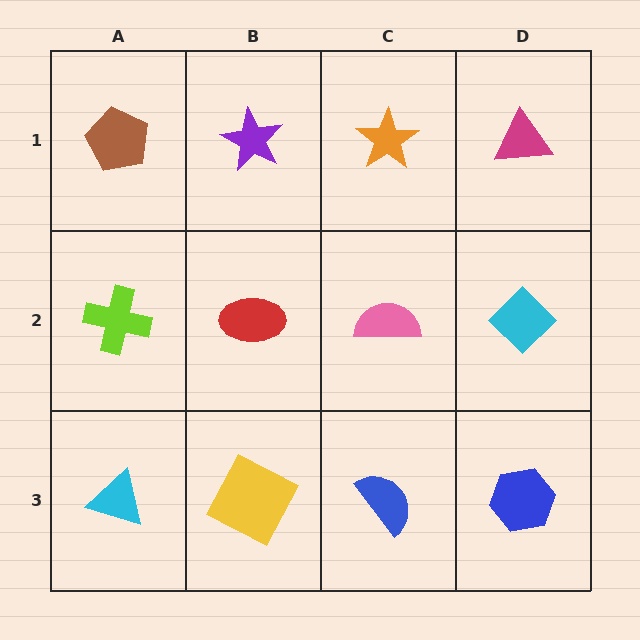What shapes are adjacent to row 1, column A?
A lime cross (row 2, column A), a purple star (row 1, column B).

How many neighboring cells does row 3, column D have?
2.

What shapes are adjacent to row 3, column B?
A red ellipse (row 2, column B), a cyan triangle (row 3, column A), a blue semicircle (row 3, column C).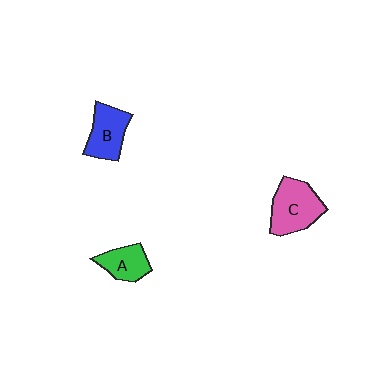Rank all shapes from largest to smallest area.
From largest to smallest: C (pink), B (blue), A (green).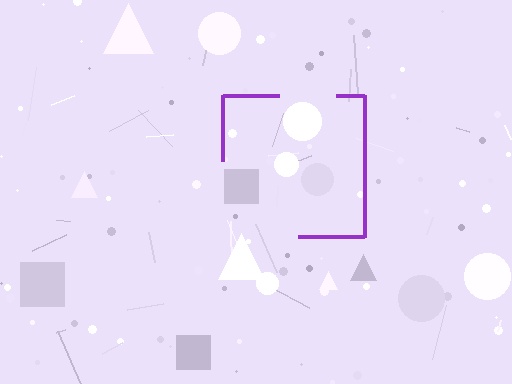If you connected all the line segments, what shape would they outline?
They would outline a square.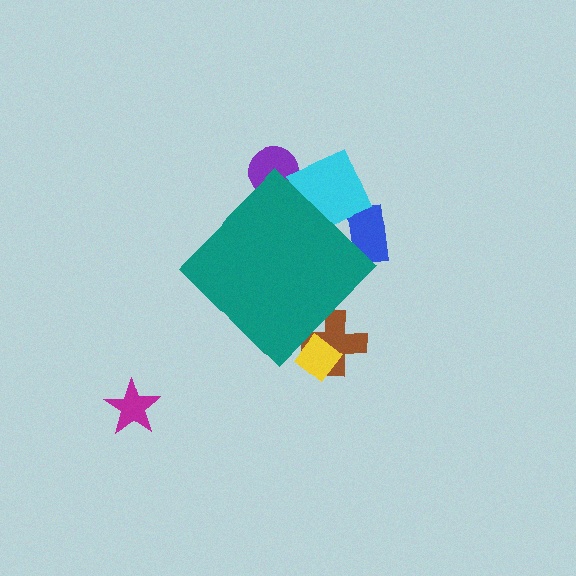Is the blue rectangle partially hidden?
Yes, the blue rectangle is partially hidden behind the teal diamond.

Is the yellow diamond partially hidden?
Yes, the yellow diamond is partially hidden behind the teal diamond.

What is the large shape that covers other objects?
A teal diamond.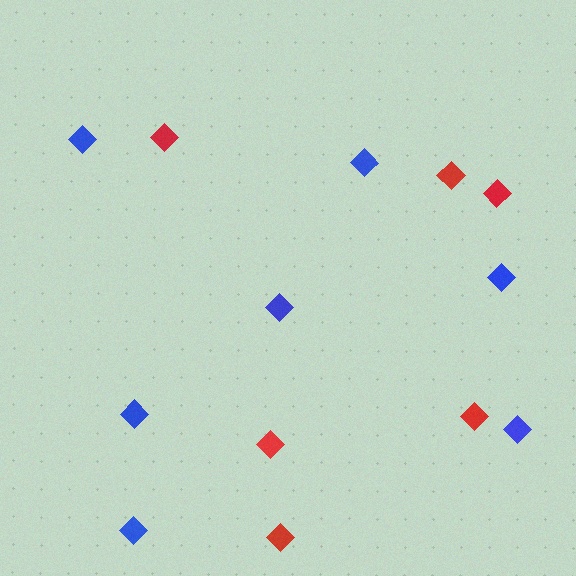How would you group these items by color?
There are 2 groups: one group of blue diamonds (7) and one group of red diamonds (6).